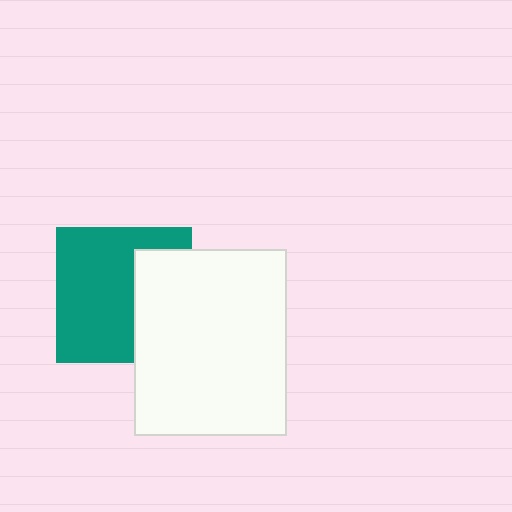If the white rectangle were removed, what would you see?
You would see the complete teal square.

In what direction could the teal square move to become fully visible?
The teal square could move left. That would shift it out from behind the white rectangle entirely.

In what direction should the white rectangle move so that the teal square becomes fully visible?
The white rectangle should move right. That is the shortest direction to clear the overlap and leave the teal square fully visible.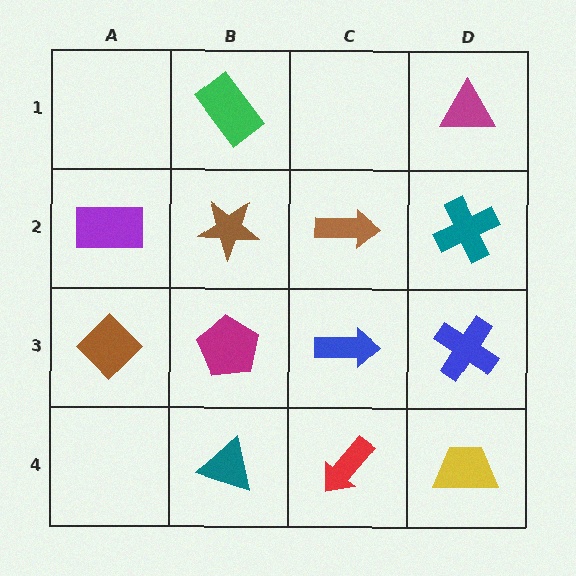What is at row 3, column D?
A blue cross.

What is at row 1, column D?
A magenta triangle.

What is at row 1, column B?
A green rectangle.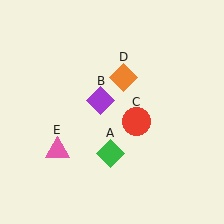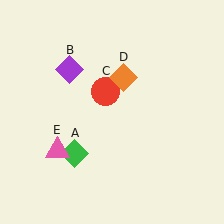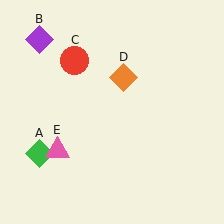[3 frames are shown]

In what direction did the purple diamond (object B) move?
The purple diamond (object B) moved up and to the left.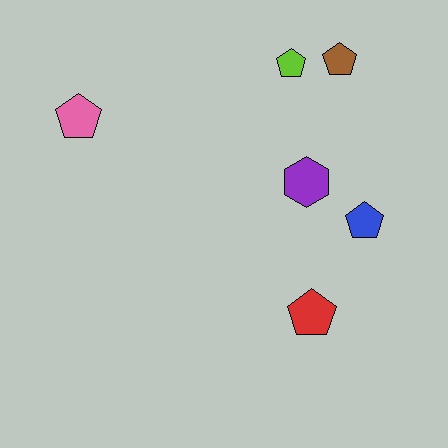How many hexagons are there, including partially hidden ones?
There is 1 hexagon.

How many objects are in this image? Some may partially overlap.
There are 6 objects.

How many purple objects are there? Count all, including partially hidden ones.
There is 1 purple object.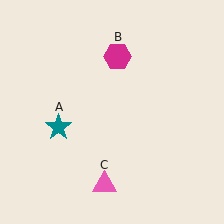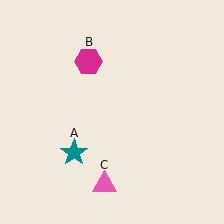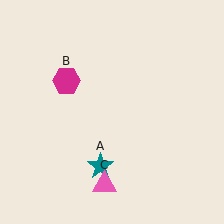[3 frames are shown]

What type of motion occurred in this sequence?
The teal star (object A), magenta hexagon (object B) rotated counterclockwise around the center of the scene.